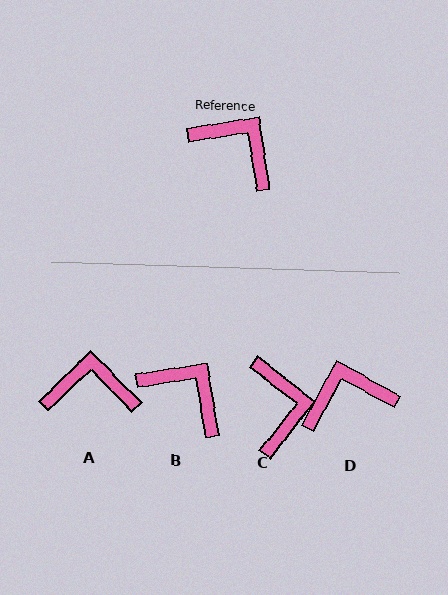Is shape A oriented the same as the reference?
No, it is off by about 35 degrees.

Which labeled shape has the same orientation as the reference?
B.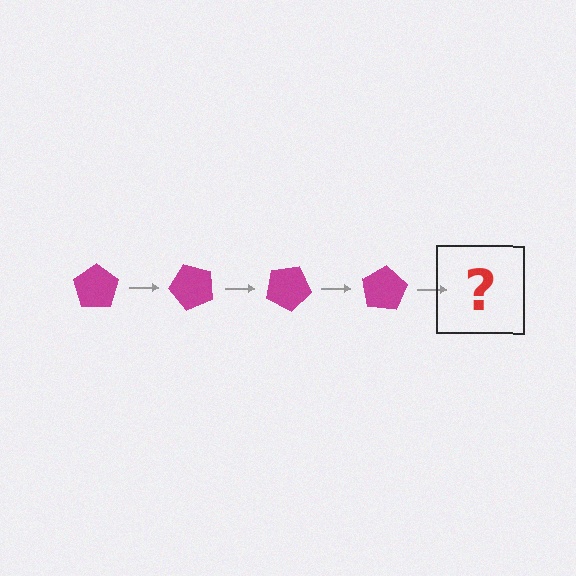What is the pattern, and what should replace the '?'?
The pattern is that the pentagon rotates 50 degrees each step. The '?' should be a magenta pentagon rotated 200 degrees.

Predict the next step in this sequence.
The next step is a magenta pentagon rotated 200 degrees.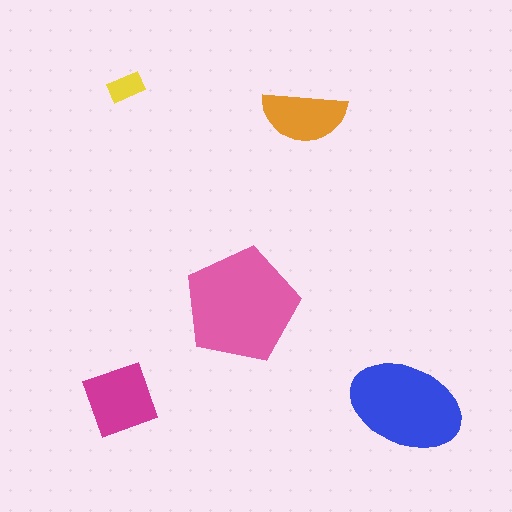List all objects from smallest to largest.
The yellow rectangle, the orange semicircle, the magenta square, the blue ellipse, the pink pentagon.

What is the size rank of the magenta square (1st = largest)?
3rd.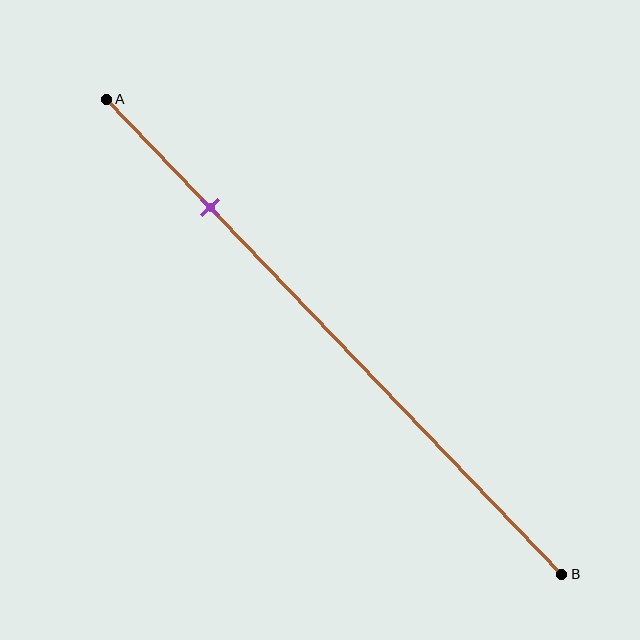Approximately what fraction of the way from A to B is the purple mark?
The purple mark is approximately 25% of the way from A to B.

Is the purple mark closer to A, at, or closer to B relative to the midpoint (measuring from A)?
The purple mark is closer to point A than the midpoint of segment AB.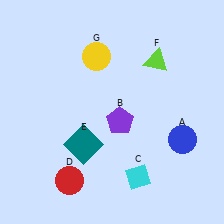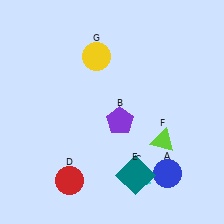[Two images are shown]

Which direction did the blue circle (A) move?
The blue circle (A) moved down.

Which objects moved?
The objects that moved are: the blue circle (A), the teal square (E), the lime triangle (F).